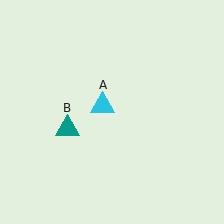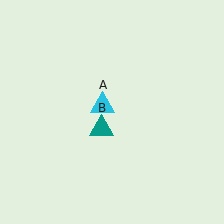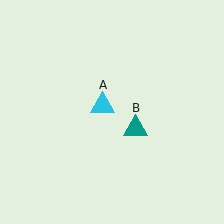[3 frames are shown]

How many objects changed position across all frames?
1 object changed position: teal triangle (object B).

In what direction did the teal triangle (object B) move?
The teal triangle (object B) moved right.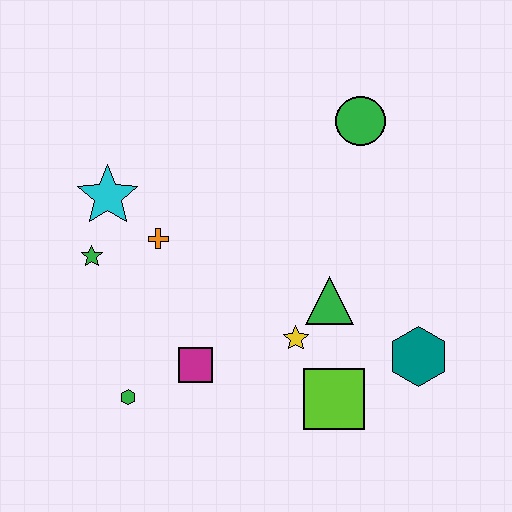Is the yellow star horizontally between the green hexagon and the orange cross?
No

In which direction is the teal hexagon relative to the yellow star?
The teal hexagon is to the right of the yellow star.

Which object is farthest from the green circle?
The green hexagon is farthest from the green circle.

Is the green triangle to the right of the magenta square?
Yes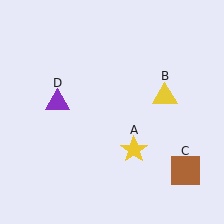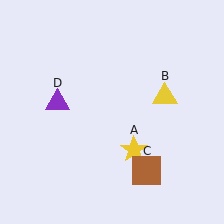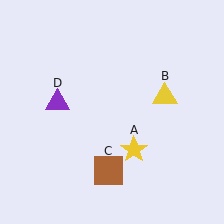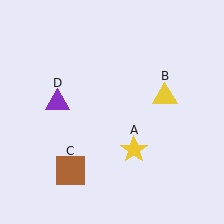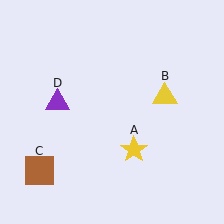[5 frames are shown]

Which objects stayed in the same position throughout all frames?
Yellow star (object A) and yellow triangle (object B) and purple triangle (object D) remained stationary.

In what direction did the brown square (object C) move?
The brown square (object C) moved left.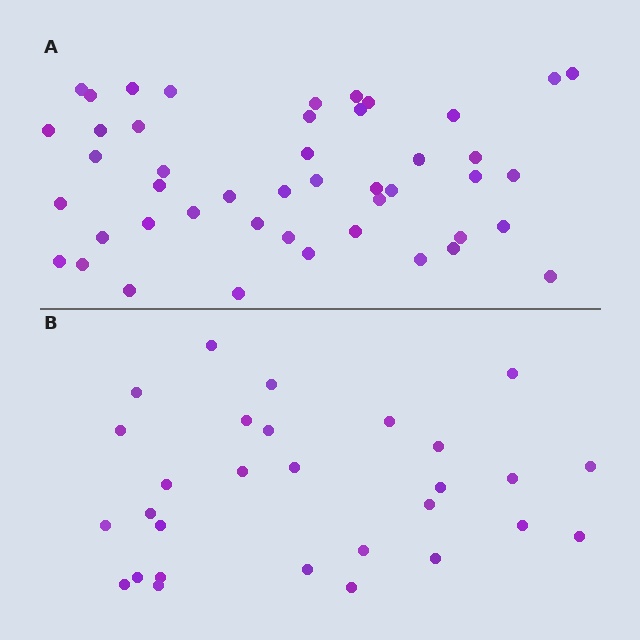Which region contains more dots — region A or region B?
Region A (the top region) has more dots.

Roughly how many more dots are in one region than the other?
Region A has approximately 15 more dots than region B.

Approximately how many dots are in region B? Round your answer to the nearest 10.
About 30 dots. (The exact count is 29, which rounds to 30.)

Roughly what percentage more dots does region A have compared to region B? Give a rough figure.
About 60% more.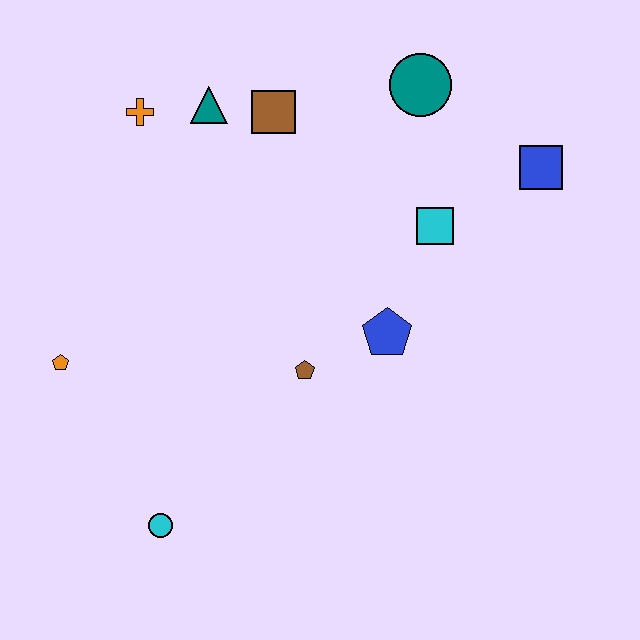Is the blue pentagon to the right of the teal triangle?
Yes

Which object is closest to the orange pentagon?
The cyan circle is closest to the orange pentagon.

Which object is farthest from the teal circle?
The cyan circle is farthest from the teal circle.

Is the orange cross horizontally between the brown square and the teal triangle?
No